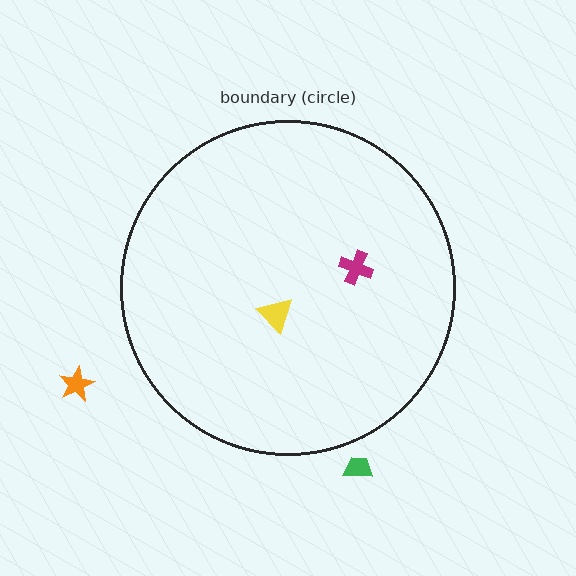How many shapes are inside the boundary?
2 inside, 2 outside.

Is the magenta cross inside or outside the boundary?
Inside.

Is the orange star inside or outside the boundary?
Outside.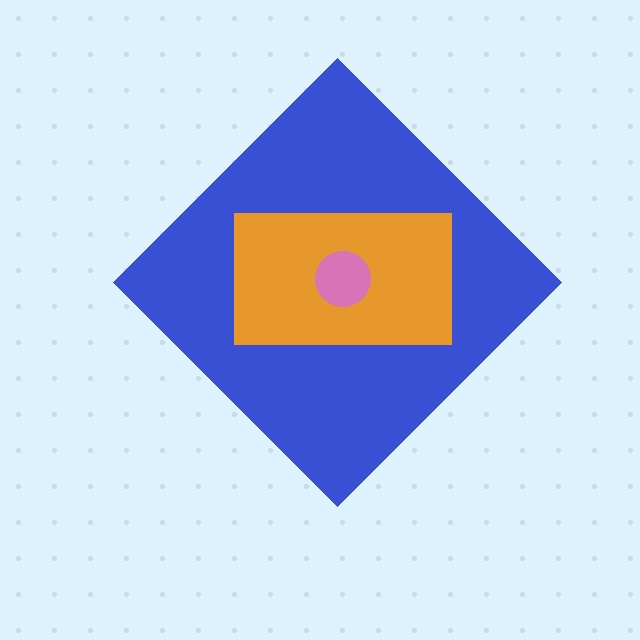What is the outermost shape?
The blue diamond.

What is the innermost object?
The pink circle.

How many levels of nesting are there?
3.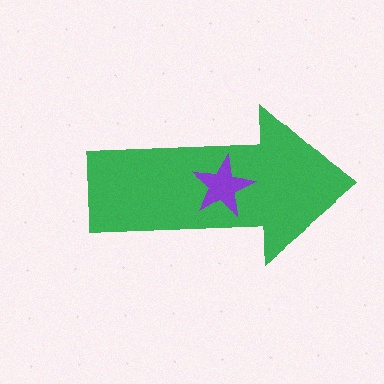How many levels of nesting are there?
2.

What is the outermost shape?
The green arrow.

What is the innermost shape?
The purple star.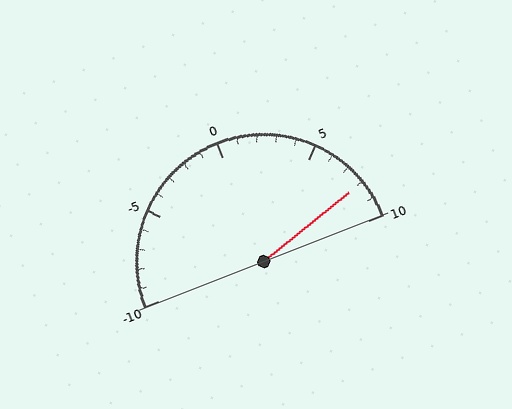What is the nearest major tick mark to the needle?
The nearest major tick mark is 10.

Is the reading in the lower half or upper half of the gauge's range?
The reading is in the upper half of the range (-10 to 10).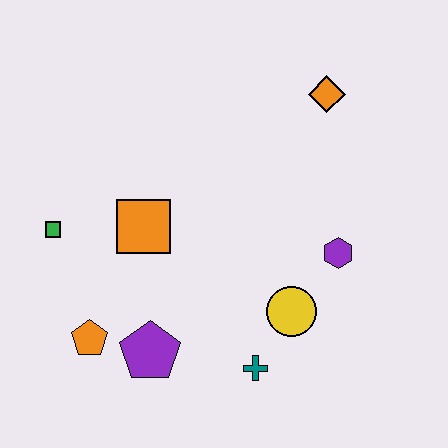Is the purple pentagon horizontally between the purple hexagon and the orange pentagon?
Yes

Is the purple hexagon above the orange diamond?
No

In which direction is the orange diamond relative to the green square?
The orange diamond is to the right of the green square.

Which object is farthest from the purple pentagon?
The orange diamond is farthest from the purple pentagon.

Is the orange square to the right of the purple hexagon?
No